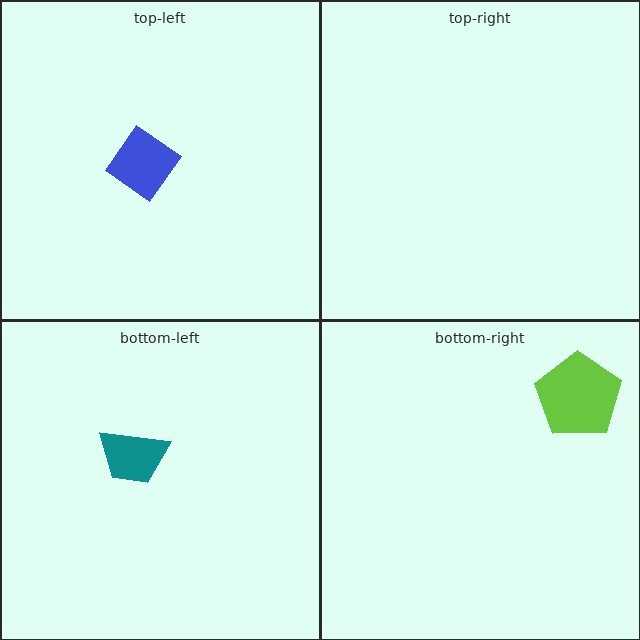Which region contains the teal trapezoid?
The bottom-left region.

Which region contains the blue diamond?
The top-left region.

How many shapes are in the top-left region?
1.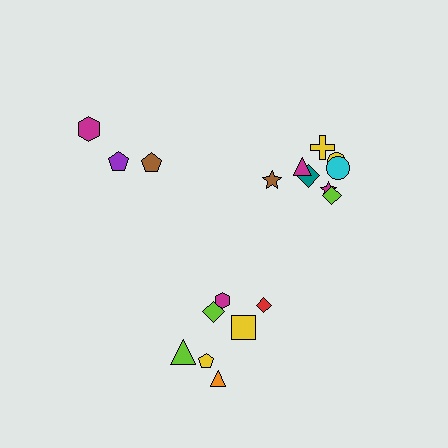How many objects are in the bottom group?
There are 7 objects.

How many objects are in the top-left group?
There are 3 objects.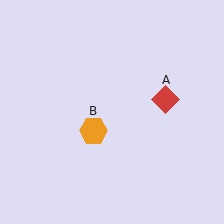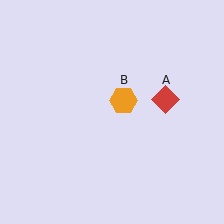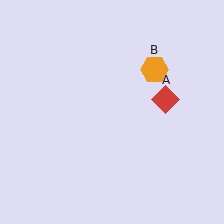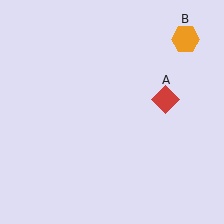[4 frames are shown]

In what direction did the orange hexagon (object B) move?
The orange hexagon (object B) moved up and to the right.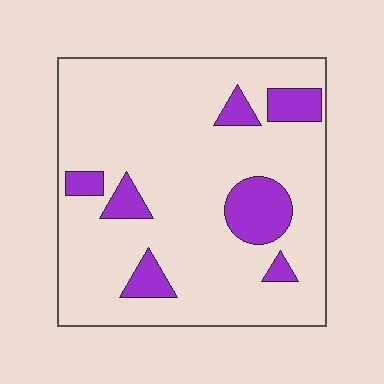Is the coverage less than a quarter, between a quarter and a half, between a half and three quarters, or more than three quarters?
Less than a quarter.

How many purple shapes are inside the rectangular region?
7.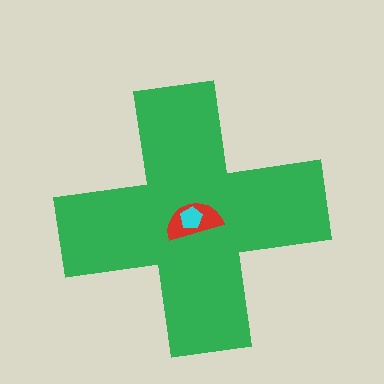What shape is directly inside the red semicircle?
The cyan pentagon.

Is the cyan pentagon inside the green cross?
Yes.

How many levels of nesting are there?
3.